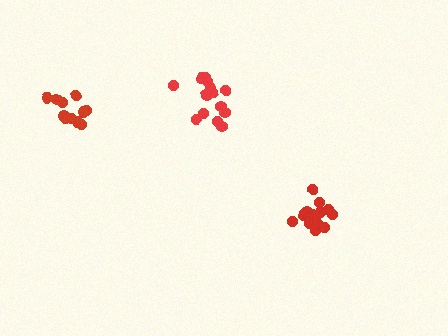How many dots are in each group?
Group 1: 11 dots, Group 2: 15 dots, Group 3: 15 dots (41 total).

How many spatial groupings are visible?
There are 3 spatial groupings.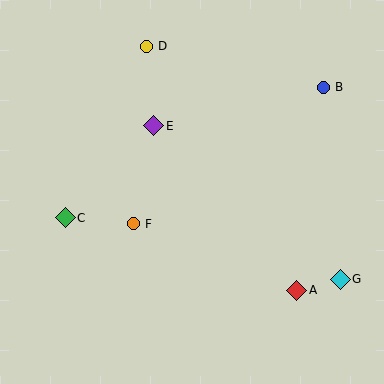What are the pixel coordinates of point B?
Point B is at (323, 88).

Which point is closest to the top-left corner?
Point D is closest to the top-left corner.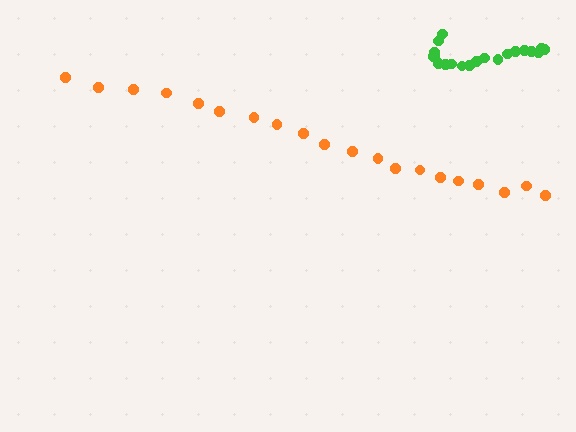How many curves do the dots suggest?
There are 2 distinct paths.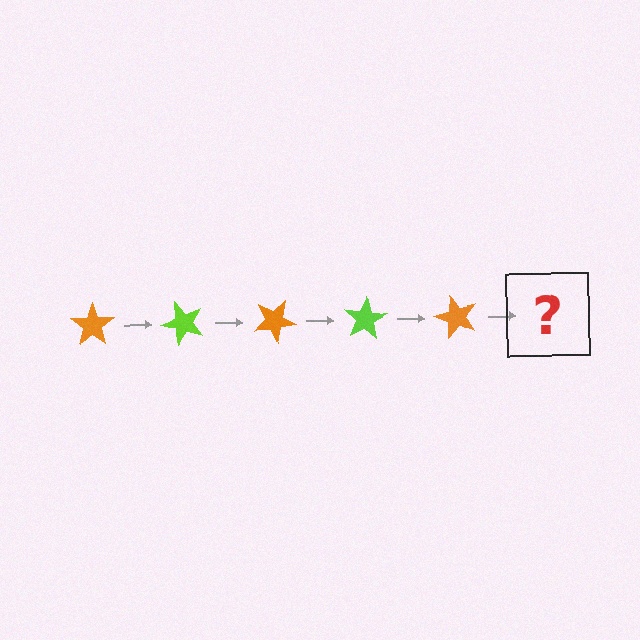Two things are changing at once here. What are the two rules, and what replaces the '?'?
The two rules are that it rotates 50 degrees each step and the color cycles through orange and lime. The '?' should be a lime star, rotated 250 degrees from the start.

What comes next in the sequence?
The next element should be a lime star, rotated 250 degrees from the start.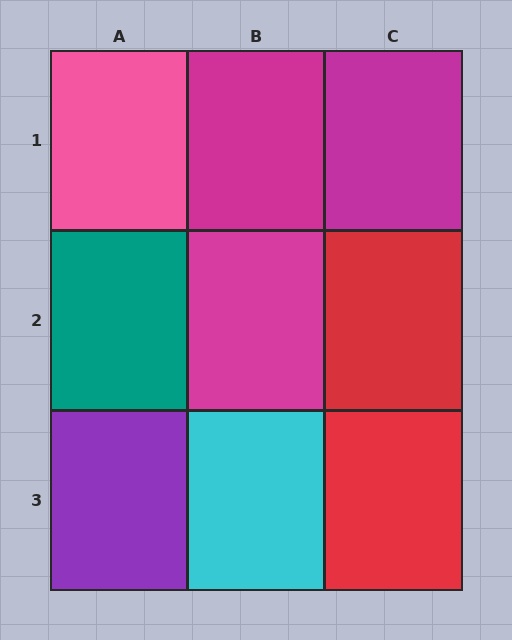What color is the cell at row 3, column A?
Purple.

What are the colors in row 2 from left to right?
Teal, magenta, red.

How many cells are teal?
1 cell is teal.